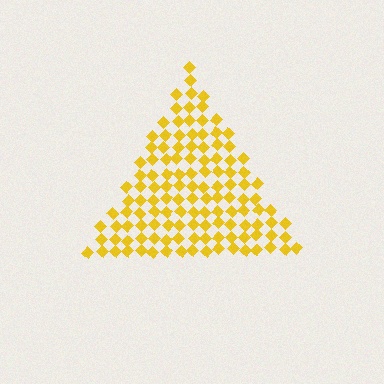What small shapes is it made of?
It is made of small diamonds.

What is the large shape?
The large shape is a triangle.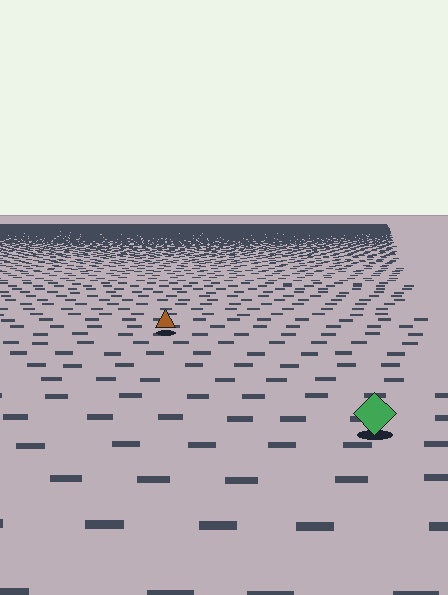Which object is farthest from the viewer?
The brown triangle is farthest from the viewer. It appears smaller and the ground texture around it is denser.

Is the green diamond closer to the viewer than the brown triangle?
Yes. The green diamond is closer — you can tell from the texture gradient: the ground texture is coarser near it.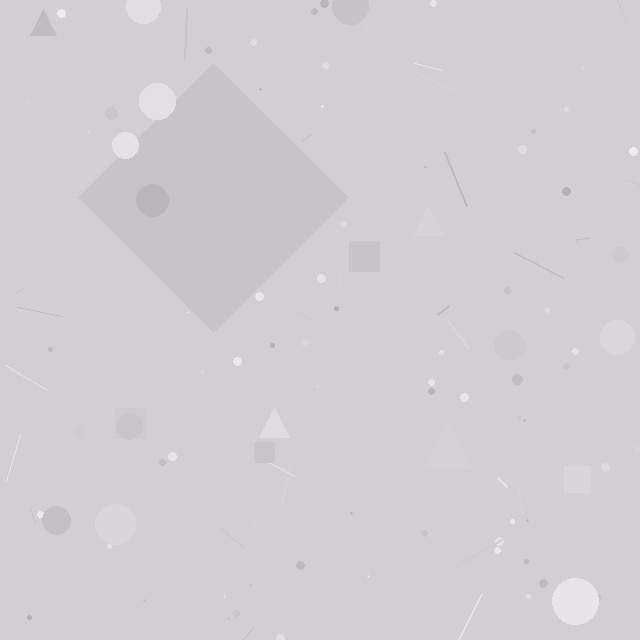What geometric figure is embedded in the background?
A diamond is embedded in the background.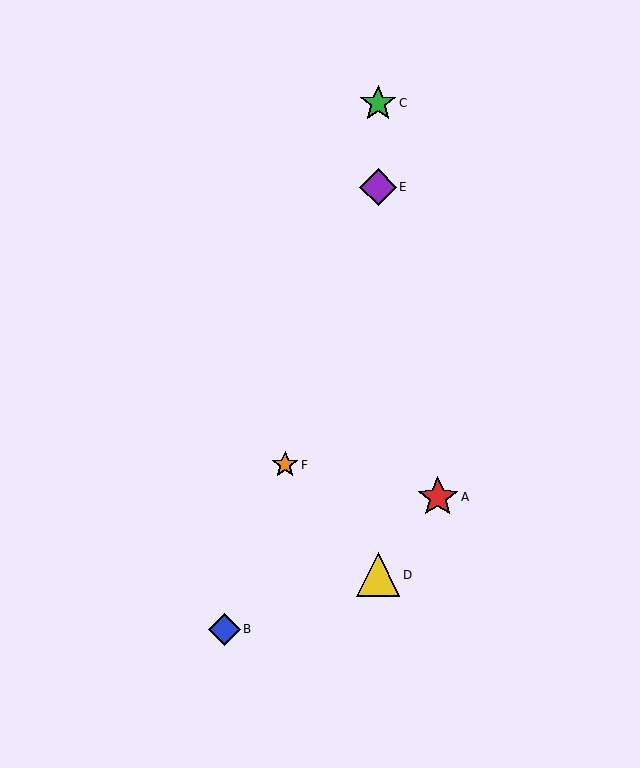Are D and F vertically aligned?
No, D is at x≈378 and F is at x≈285.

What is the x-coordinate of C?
Object C is at x≈378.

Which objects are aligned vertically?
Objects C, D, E are aligned vertically.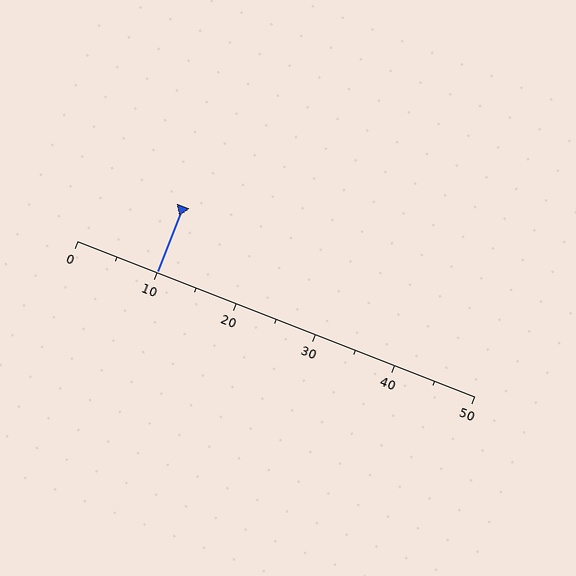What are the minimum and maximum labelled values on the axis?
The axis runs from 0 to 50.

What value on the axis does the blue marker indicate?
The marker indicates approximately 10.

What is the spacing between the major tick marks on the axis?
The major ticks are spaced 10 apart.